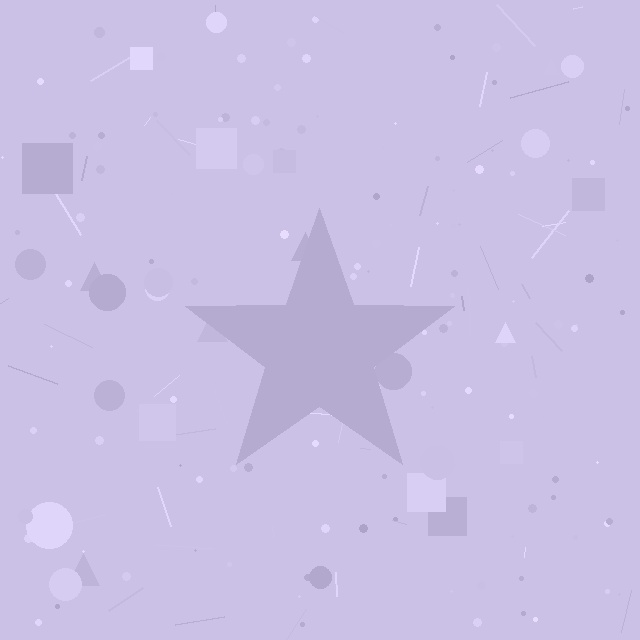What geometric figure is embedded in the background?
A star is embedded in the background.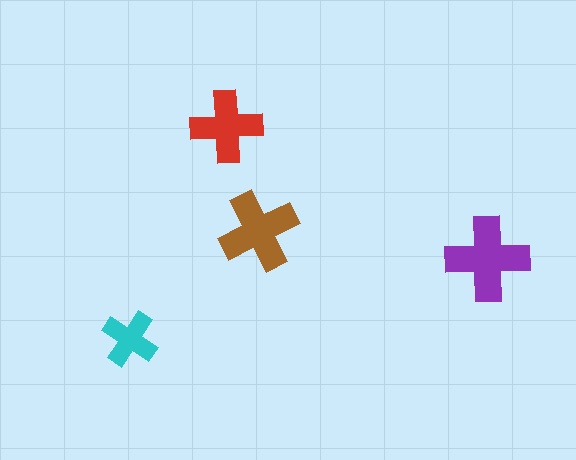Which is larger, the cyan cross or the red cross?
The red one.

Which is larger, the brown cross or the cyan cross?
The brown one.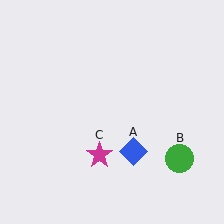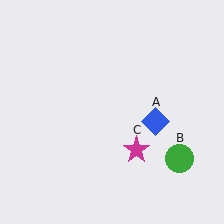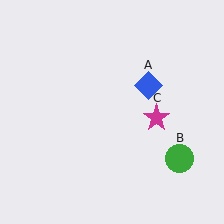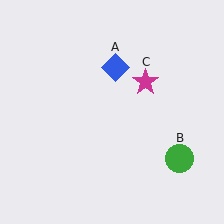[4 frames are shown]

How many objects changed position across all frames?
2 objects changed position: blue diamond (object A), magenta star (object C).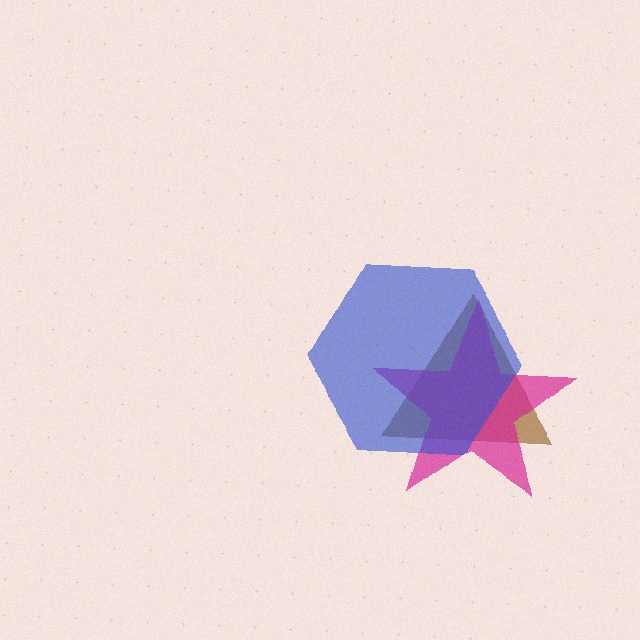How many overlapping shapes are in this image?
There are 3 overlapping shapes in the image.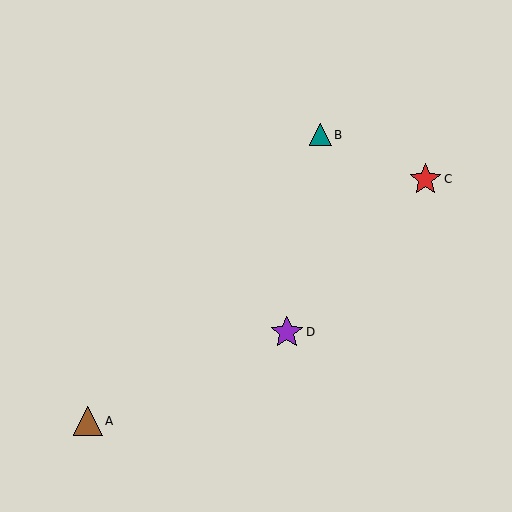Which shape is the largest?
The purple star (labeled D) is the largest.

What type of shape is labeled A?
Shape A is a brown triangle.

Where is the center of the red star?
The center of the red star is at (425, 179).